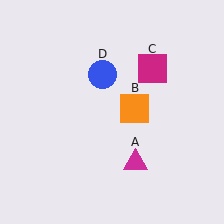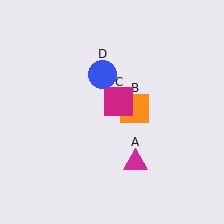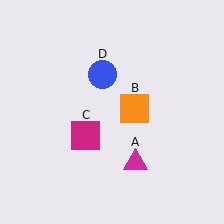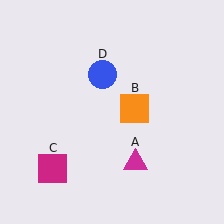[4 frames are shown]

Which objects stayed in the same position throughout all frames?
Magenta triangle (object A) and orange square (object B) and blue circle (object D) remained stationary.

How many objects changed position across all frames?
1 object changed position: magenta square (object C).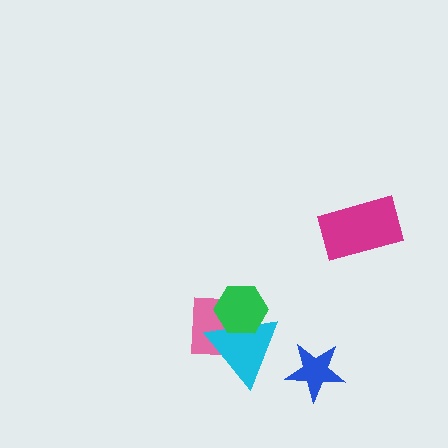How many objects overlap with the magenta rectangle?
0 objects overlap with the magenta rectangle.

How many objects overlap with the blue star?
0 objects overlap with the blue star.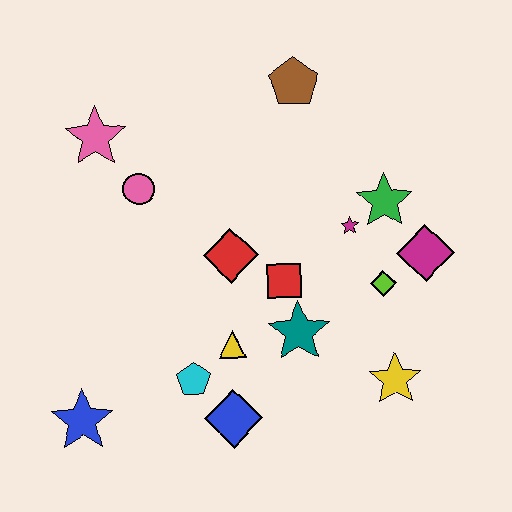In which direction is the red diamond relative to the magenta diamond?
The red diamond is to the left of the magenta diamond.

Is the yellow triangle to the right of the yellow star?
No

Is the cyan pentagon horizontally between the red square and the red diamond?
No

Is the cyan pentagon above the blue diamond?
Yes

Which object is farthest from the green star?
The blue star is farthest from the green star.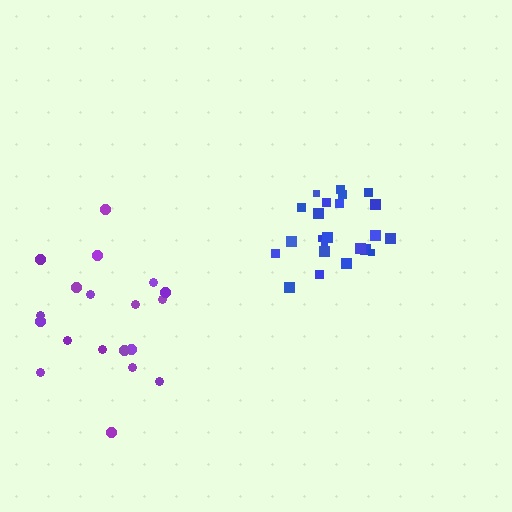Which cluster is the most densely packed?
Blue.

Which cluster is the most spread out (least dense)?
Purple.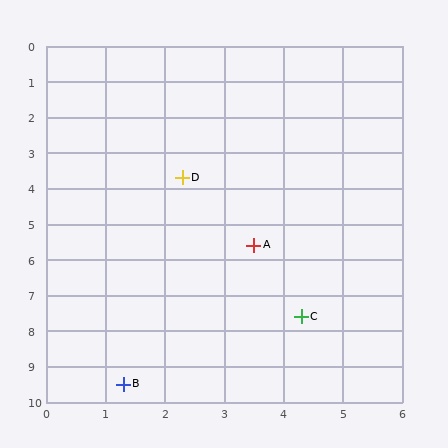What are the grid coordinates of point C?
Point C is at approximately (4.3, 7.6).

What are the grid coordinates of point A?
Point A is at approximately (3.5, 5.6).